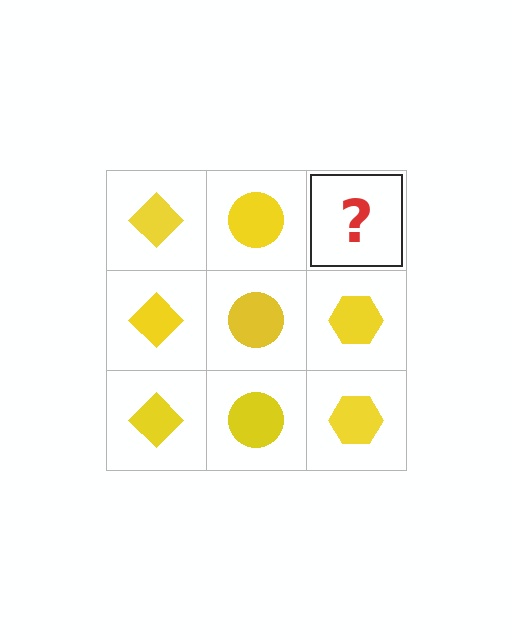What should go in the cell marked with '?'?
The missing cell should contain a yellow hexagon.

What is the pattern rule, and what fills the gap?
The rule is that each column has a consistent shape. The gap should be filled with a yellow hexagon.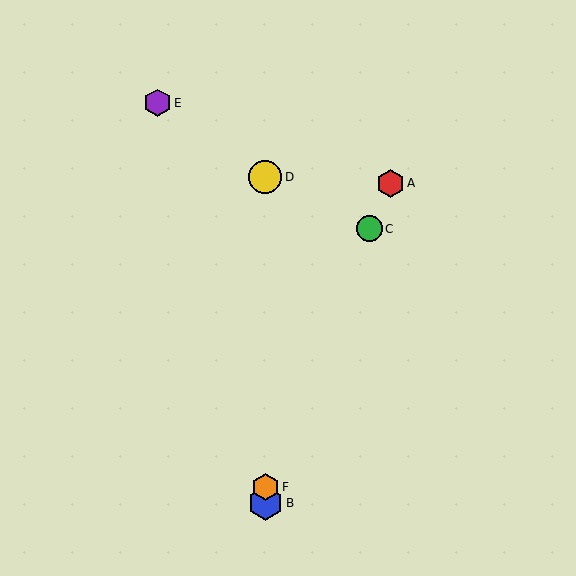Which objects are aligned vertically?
Objects B, D, F are aligned vertically.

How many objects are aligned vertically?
3 objects (B, D, F) are aligned vertically.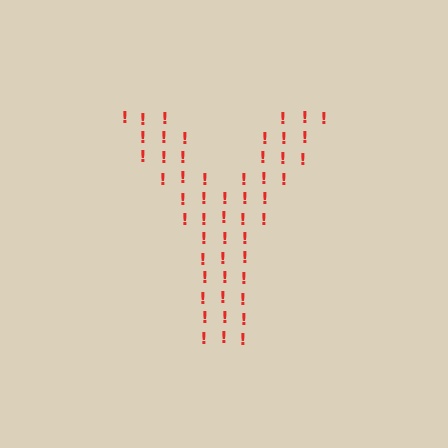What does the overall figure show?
The overall figure shows the letter Y.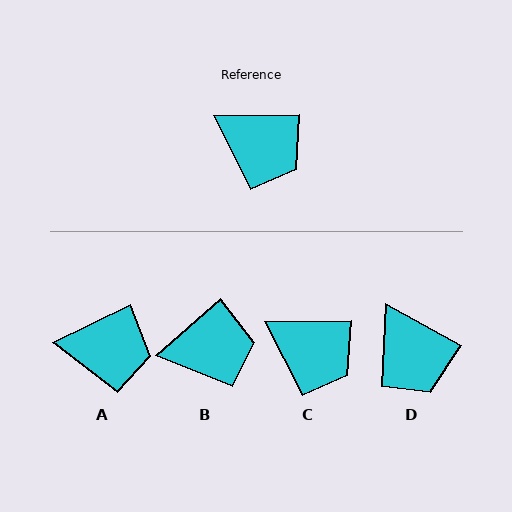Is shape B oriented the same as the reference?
No, it is off by about 41 degrees.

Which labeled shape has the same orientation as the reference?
C.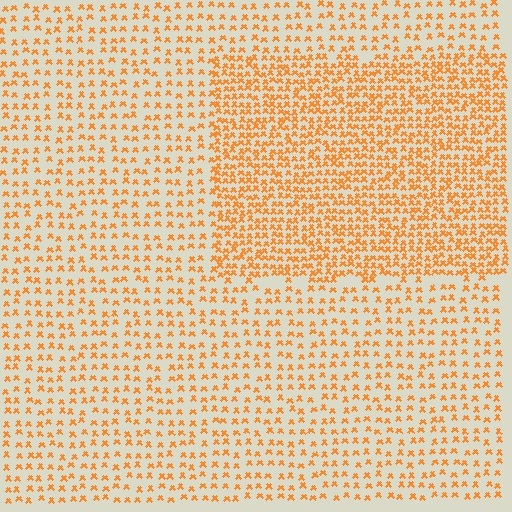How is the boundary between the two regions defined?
The boundary is defined by a change in element density (approximately 2.0x ratio). All elements are the same color, size, and shape.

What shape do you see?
I see a rectangle.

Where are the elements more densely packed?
The elements are more densely packed inside the rectangle boundary.